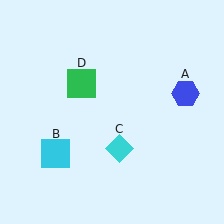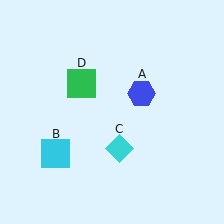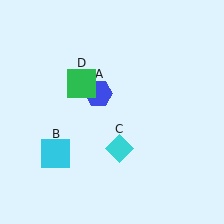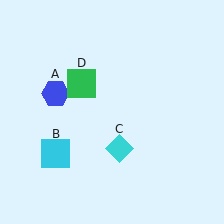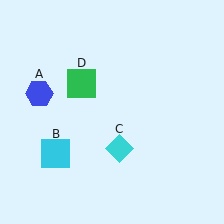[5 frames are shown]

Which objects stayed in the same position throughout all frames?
Cyan square (object B) and cyan diamond (object C) and green square (object D) remained stationary.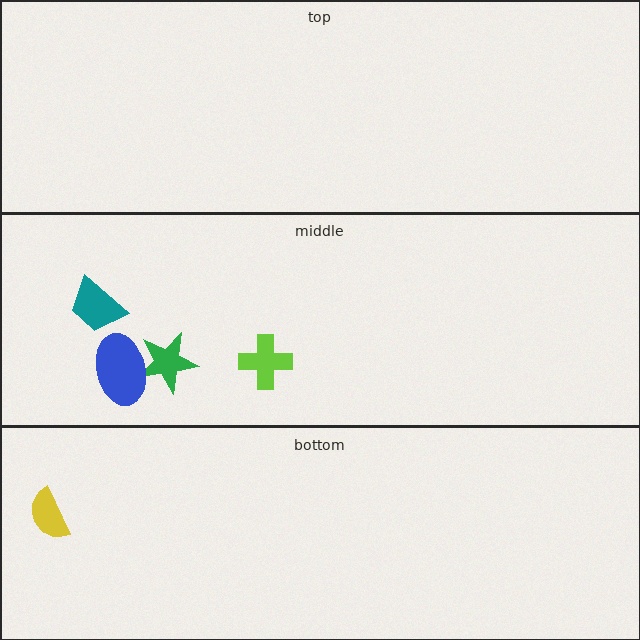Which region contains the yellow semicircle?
The bottom region.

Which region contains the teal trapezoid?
The middle region.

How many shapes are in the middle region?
4.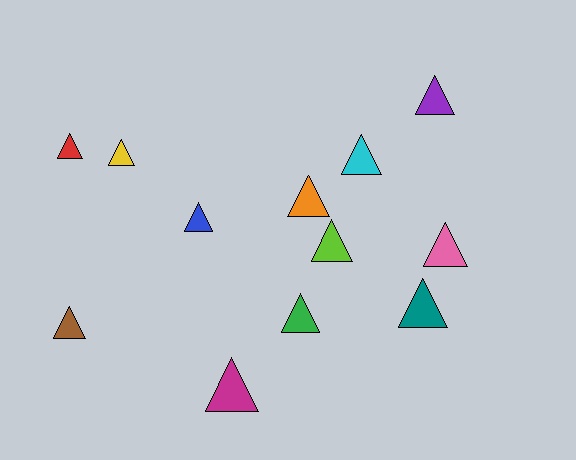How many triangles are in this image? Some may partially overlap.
There are 12 triangles.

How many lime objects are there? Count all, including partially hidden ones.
There is 1 lime object.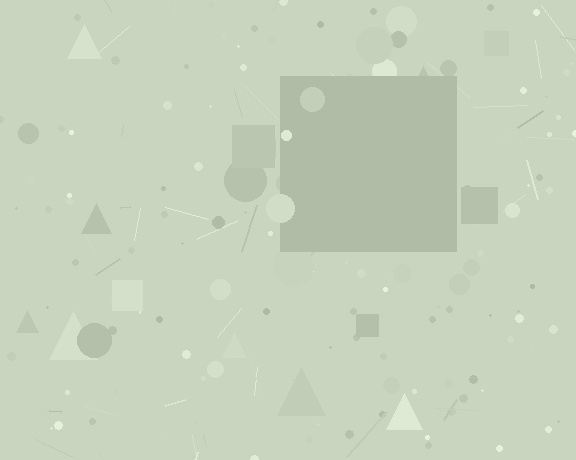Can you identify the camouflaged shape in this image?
The camouflaged shape is a square.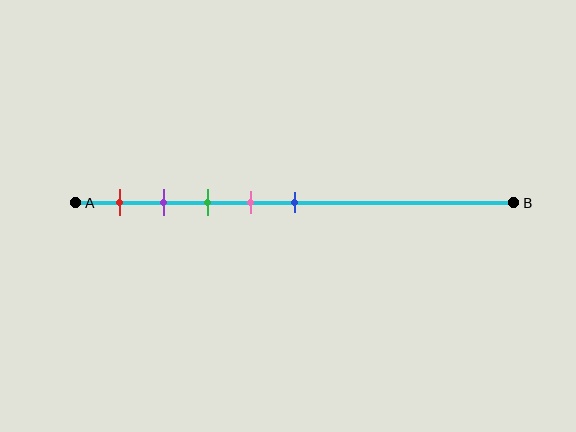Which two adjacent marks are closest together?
The purple and green marks are the closest adjacent pair.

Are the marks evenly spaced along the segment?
Yes, the marks are approximately evenly spaced.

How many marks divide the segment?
There are 5 marks dividing the segment.